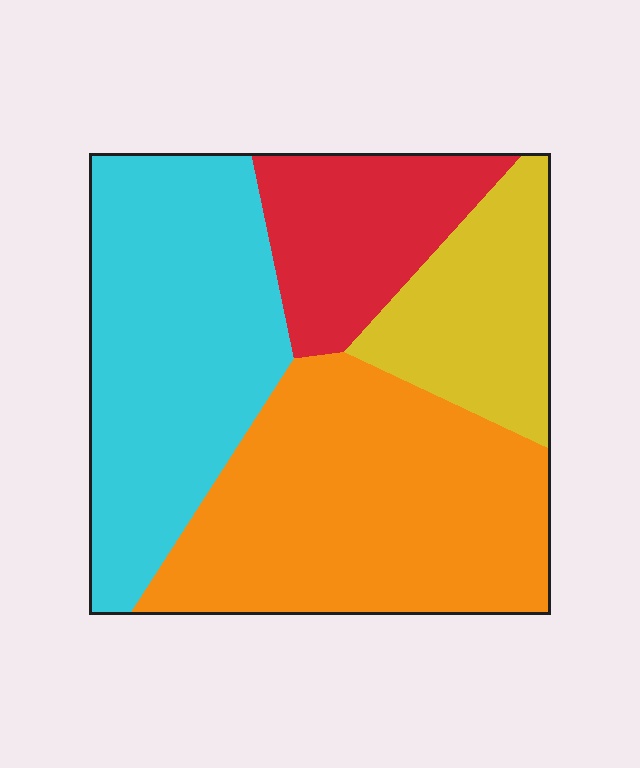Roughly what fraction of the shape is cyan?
Cyan takes up about one third (1/3) of the shape.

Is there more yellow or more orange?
Orange.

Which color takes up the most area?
Orange, at roughly 35%.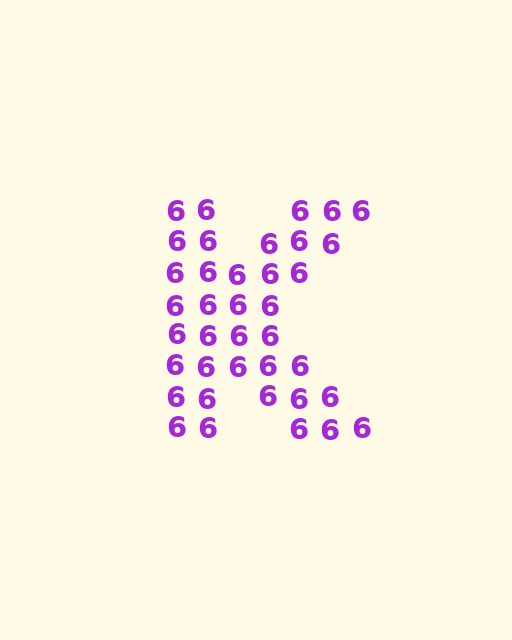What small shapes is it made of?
It is made of small digit 6's.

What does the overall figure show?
The overall figure shows the letter K.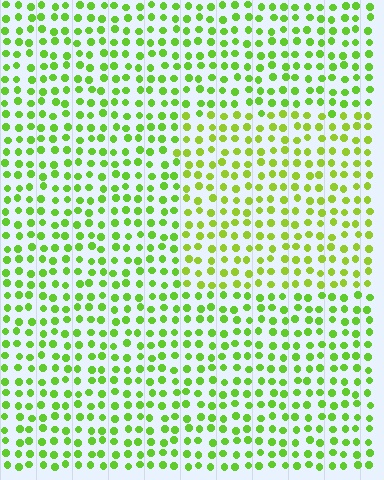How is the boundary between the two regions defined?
The boundary is defined purely by a slight shift in hue (about 19 degrees). Spacing, size, and orientation are identical on both sides.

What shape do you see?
I see a rectangle.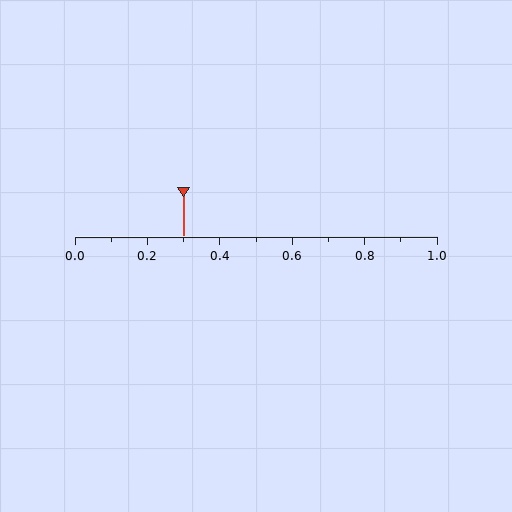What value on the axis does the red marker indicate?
The marker indicates approximately 0.3.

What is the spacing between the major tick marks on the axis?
The major ticks are spaced 0.2 apart.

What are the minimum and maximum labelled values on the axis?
The axis runs from 0.0 to 1.0.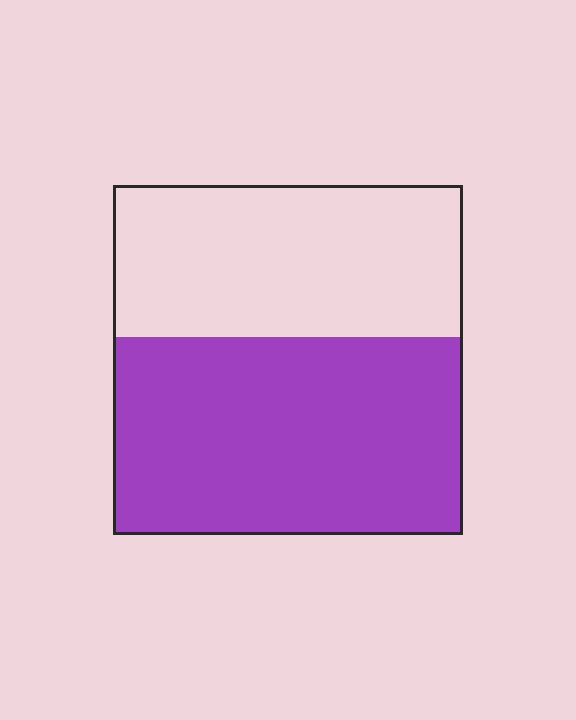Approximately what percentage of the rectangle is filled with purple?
Approximately 55%.